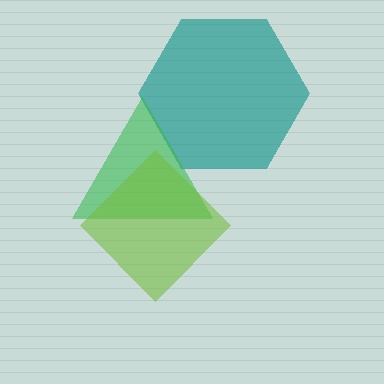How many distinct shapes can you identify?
There are 3 distinct shapes: a teal hexagon, a green triangle, a lime diamond.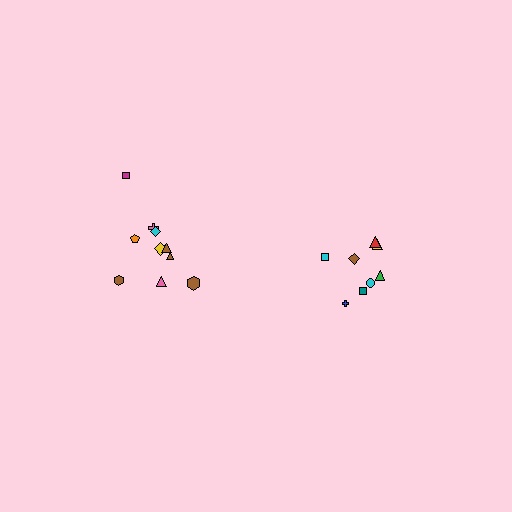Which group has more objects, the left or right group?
The left group.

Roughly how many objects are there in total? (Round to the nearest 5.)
Roughly 20 objects in total.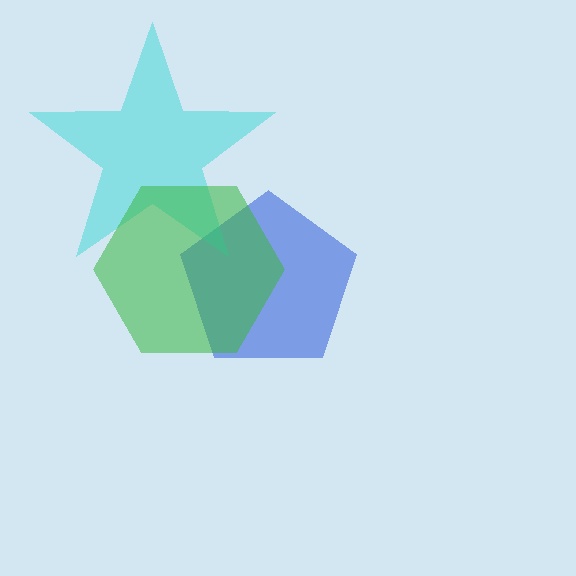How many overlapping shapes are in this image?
There are 3 overlapping shapes in the image.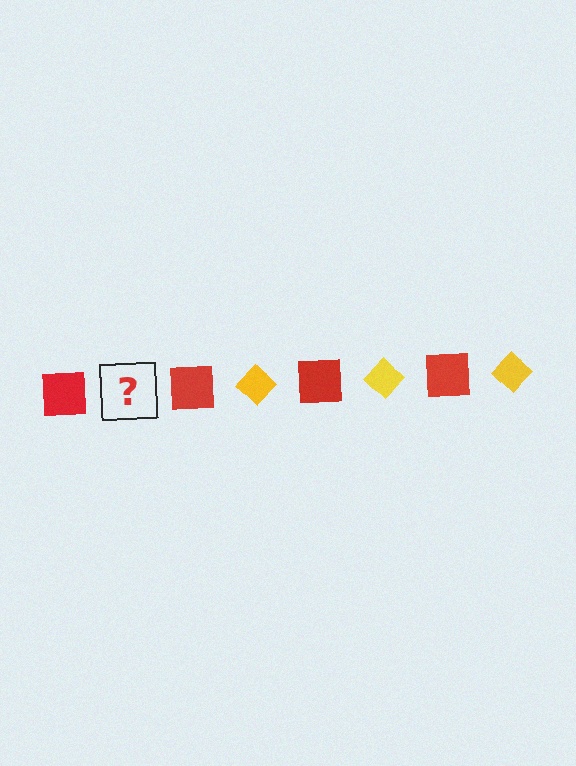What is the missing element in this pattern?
The missing element is a yellow diamond.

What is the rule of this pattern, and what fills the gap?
The rule is that the pattern alternates between red square and yellow diamond. The gap should be filled with a yellow diamond.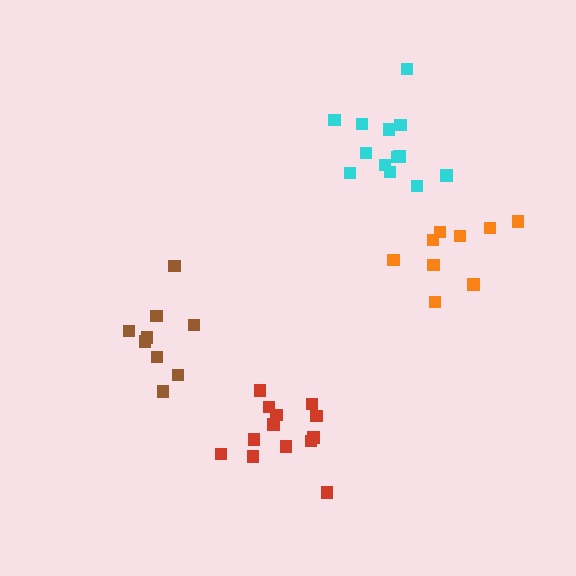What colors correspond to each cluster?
The clusters are colored: brown, red, orange, cyan.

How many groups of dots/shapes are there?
There are 4 groups.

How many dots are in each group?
Group 1: 9 dots, Group 2: 13 dots, Group 3: 9 dots, Group 4: 13 dots (44 total).